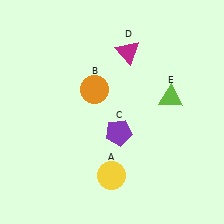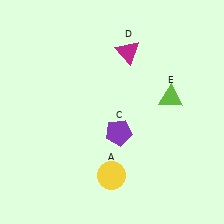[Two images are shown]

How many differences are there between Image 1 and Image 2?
There is 1 difference between the two images.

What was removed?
The orange circle (B) was removed in Image 2.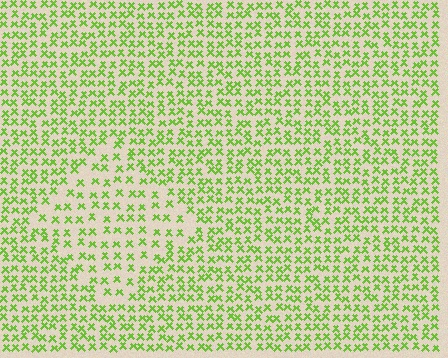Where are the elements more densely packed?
The elements are more densely packed outside the diamond boundary.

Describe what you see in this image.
The image contains small lime elements arranged at two different densities. A diamond-shaped region is visible where the elements are less densely packed than the surrounding area.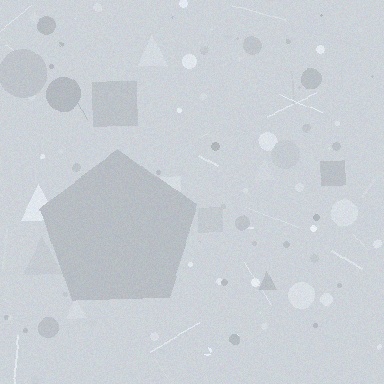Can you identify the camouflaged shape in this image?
The camouflaged shape is a pentagon.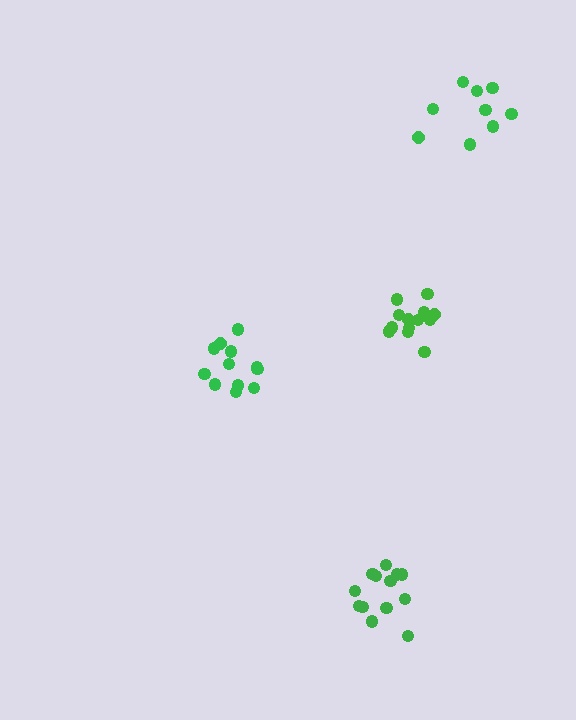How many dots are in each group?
Group 1: 9 dots, Group 2: 13 dots, Group 3: 12 dots, Group 4: 13 dots (47 total).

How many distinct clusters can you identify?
There are 4 distinct clusters.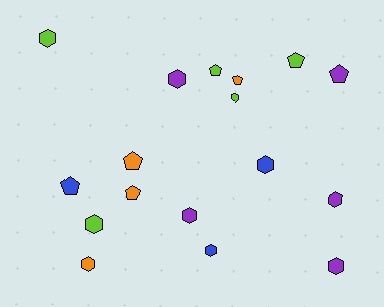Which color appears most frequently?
Lime, with 5 objects.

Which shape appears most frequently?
Hexagon, with 10 objects.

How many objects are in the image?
There are 17 objects.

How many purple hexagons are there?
There are 4 purple hexagons.